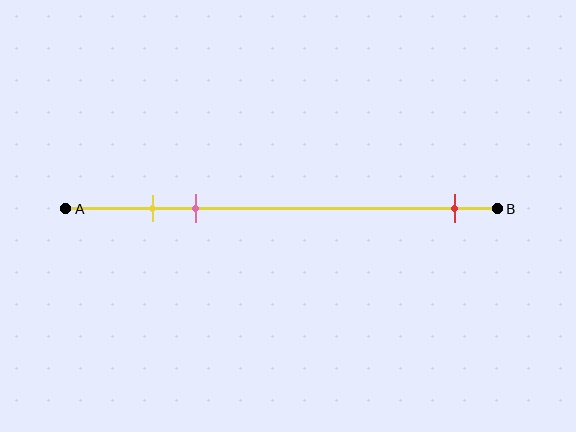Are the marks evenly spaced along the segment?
No, the marks are not evenly spaced.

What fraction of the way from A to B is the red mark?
The red mark is approximately 90% (0.9) of the way from A to B.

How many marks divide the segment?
There are 3 marks dividing the segment.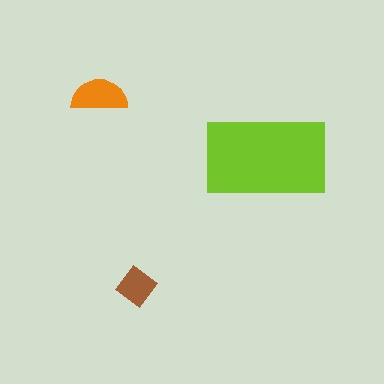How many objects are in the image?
There are 3 objects in the image.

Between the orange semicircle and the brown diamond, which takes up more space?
The orange semicircle.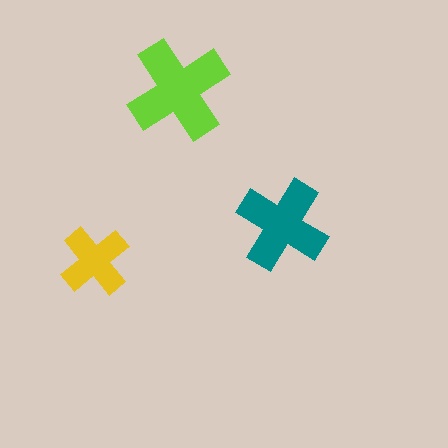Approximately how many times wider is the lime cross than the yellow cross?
About 1.5 times wider.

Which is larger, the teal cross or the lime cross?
The lime one.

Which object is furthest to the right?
The teal cross is rightmost.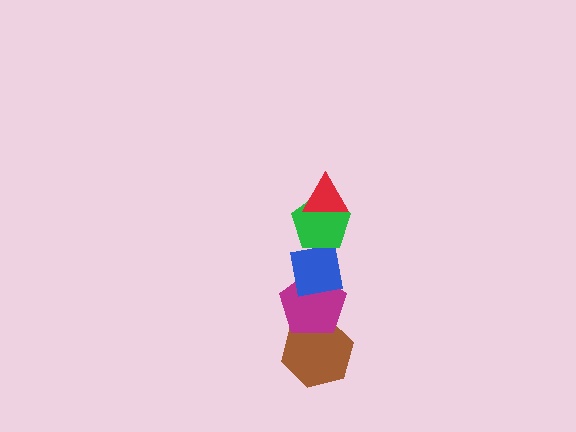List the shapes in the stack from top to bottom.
From top to bottom: the red triangle, the green pentagon, the blue square, the magenta pentagon, the brown hexagon.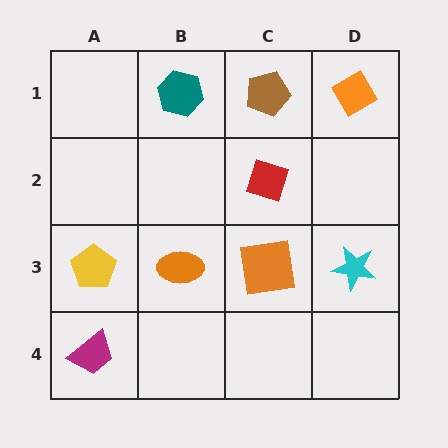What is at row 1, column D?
An orange diamond.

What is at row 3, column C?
An orange square.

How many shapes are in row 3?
4 shapes.